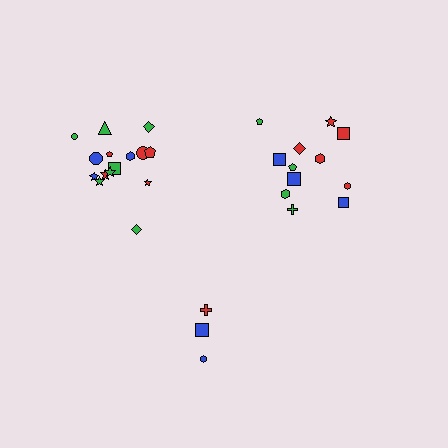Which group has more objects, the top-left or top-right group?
The top-left group.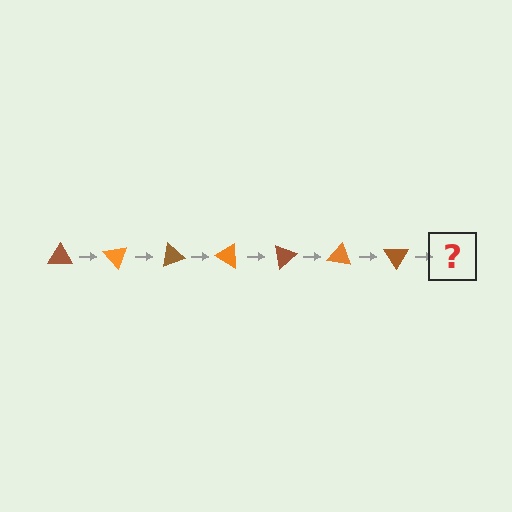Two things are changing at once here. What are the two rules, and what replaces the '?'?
The two rules are that it rotates 50 degrees each step and the color cycles through brown and orange. The '?' should be an orange triangle, rotated 350 degrees from the start.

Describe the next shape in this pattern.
It should be an orange triangle, rotated 350 degrees from the start.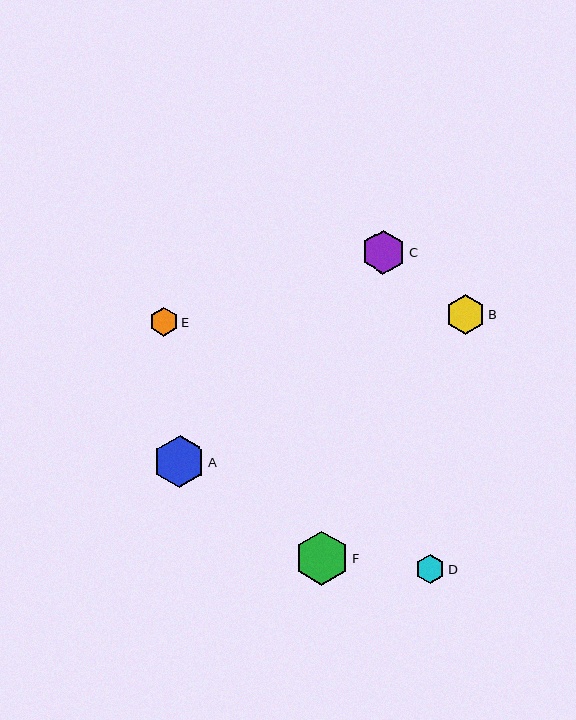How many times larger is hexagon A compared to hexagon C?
Hexagon A is approximately 1.2 times the size of hexagon C.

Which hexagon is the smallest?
Hexagon E is the smallest with a size of approximately 28 pixels.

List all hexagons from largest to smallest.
From largest to smallest: F, A, C, B, D, E.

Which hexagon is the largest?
Hexagon F is the largest with a size of approximately 54 pixels.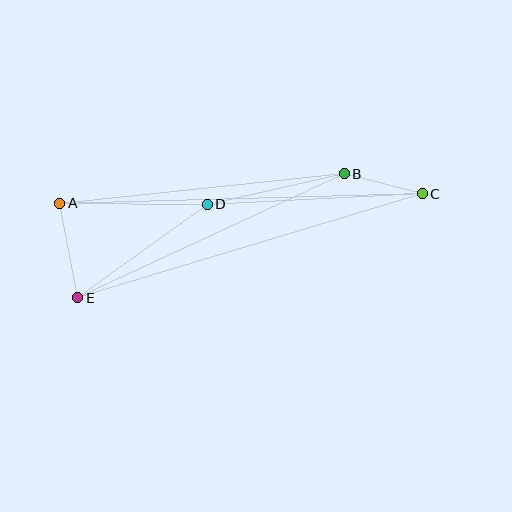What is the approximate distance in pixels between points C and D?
The distance between C and D is approximately 215 pixels.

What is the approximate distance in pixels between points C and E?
The distance between C and E is approximately 360 pixels.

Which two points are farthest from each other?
Points A and C are farthest from each other.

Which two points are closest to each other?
Points B and C are closest to each other.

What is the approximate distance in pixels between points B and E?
The distance between B and E is approximately 294 pixels.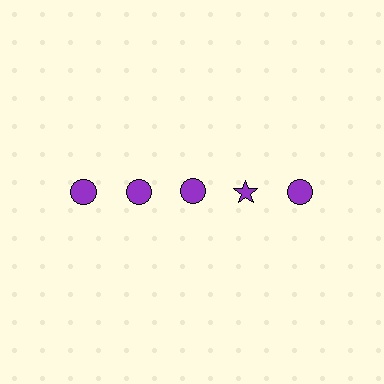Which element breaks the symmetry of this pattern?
The purple star in the top row, second from right column breaks the symmetry. All other shapes are purple circles.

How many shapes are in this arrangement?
There are 5 shapes arranged in a grid pattern.